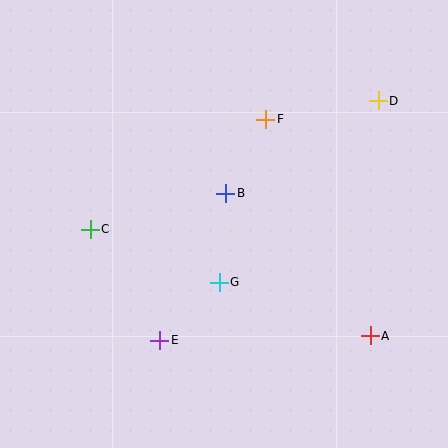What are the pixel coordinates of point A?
Point A is at (370, 336).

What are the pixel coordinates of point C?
Point C is at (90, 229).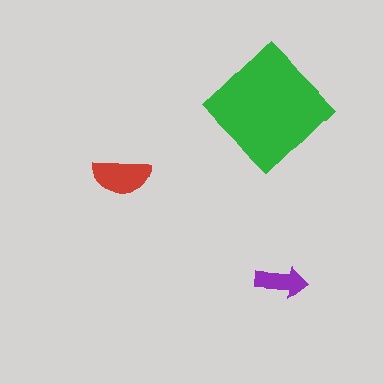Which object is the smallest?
The purple arrow.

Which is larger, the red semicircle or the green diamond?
The green diamond.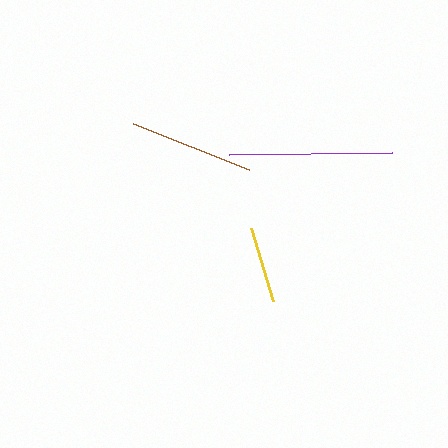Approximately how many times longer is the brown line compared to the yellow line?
The brown line is approximately 1.6 times the length of the yellow line.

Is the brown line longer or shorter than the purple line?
The purple line is longer than the brown line.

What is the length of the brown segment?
The brown segment is approximately 124 pixels long.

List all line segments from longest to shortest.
From longest to shortest: purple, brown, yellow.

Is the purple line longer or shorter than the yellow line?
The purple line is longer than the yellow line.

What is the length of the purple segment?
The purple segment is approximately 163 pixels long.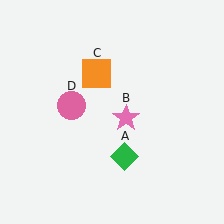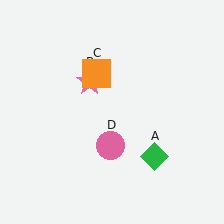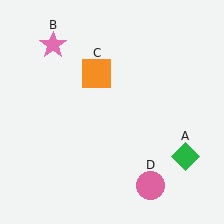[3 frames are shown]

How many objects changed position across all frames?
3 objects changed position: green diamond (object A), pink star (object B), pink circle (object D).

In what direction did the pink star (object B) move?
The pink star (object B) moved up and to the left.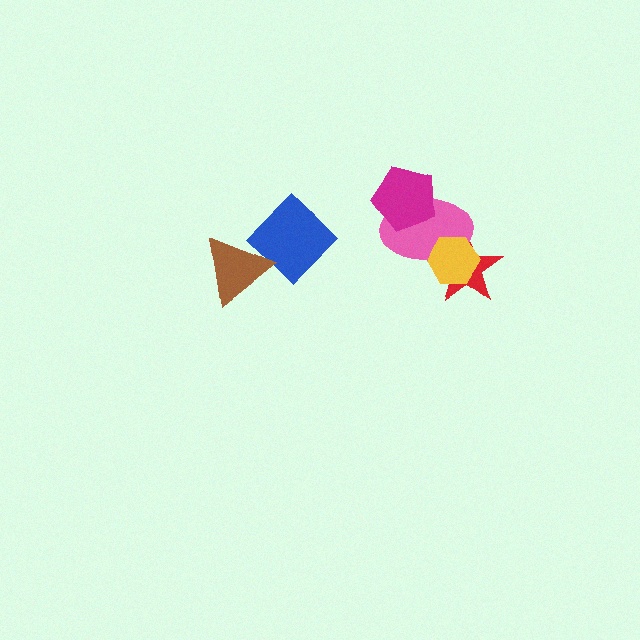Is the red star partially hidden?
Yes, it is partially covered by another shape.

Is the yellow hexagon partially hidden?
No, no other shape covers it.